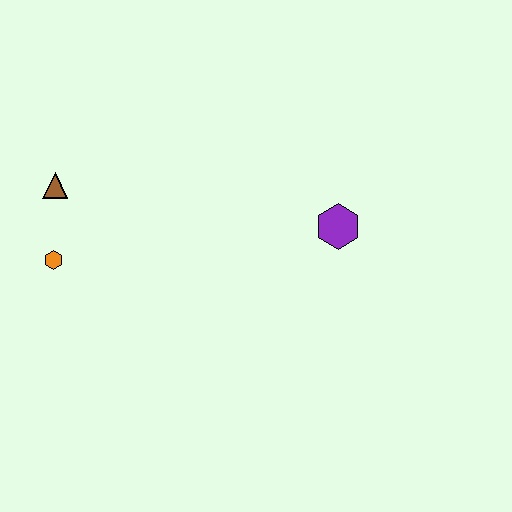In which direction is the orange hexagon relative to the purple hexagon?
The orange hexagon is to the left of the purple hexagon.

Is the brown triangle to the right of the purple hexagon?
No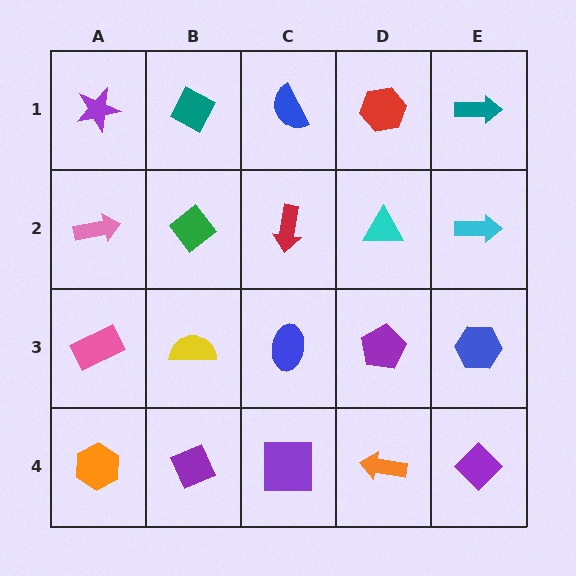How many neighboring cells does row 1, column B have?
3.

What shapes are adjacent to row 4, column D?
A purple pentagon (row 3, column D), a purple square (row 4, column C), a purple diamond (row 4, column E).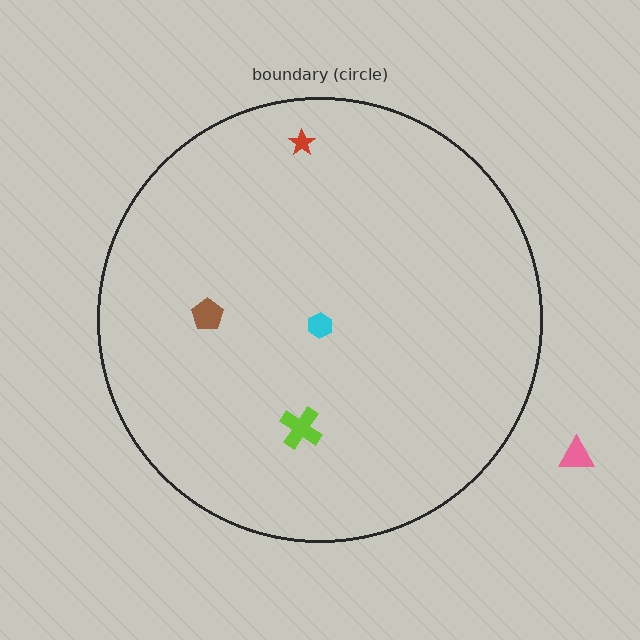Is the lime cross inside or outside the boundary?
Inside.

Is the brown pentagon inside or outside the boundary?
Inside.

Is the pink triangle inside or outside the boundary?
Outside.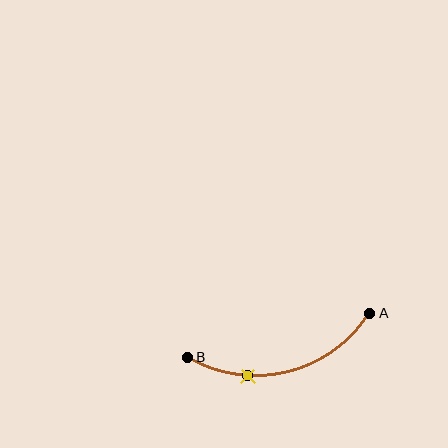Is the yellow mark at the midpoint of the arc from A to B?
No. The yellow mark lies on the arc but is closer to endpoint B. The arc midpoint would be at the point on the curve equidistant along the arc from both A and B.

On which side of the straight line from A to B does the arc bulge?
The arc bulges below the straight line connecting A and B.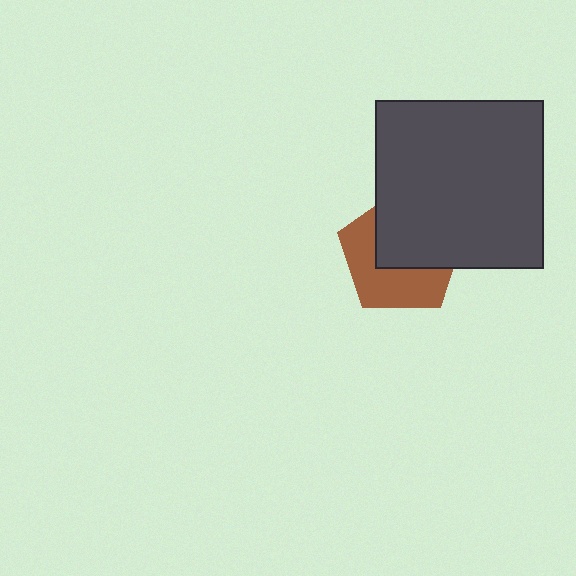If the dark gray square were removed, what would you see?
You would see the complete brown pentagon.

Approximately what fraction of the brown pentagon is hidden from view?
Roughly 51% of the brown pentagon is hidden behind the dark gray square.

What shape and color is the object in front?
The object in front is a dark gray square.